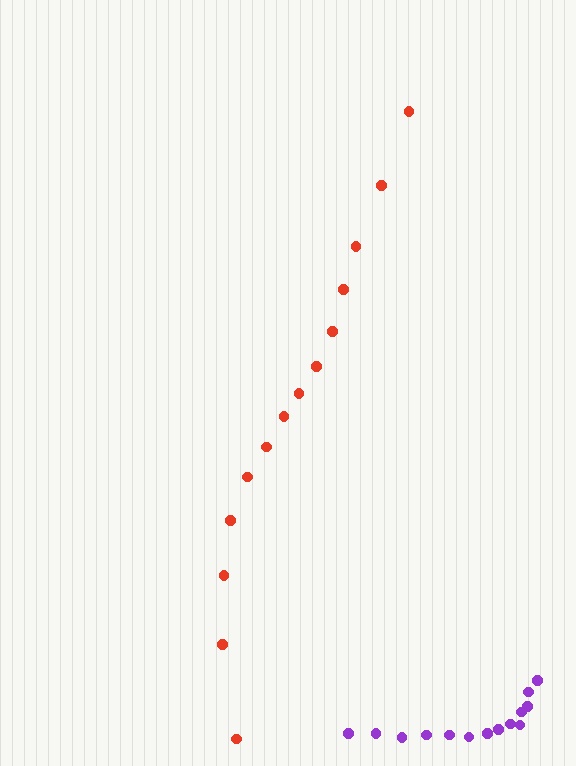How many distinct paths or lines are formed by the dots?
There are 2 distinct paths.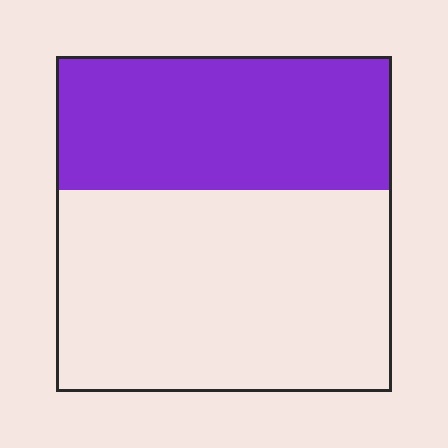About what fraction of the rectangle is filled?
About two fifths (2/5).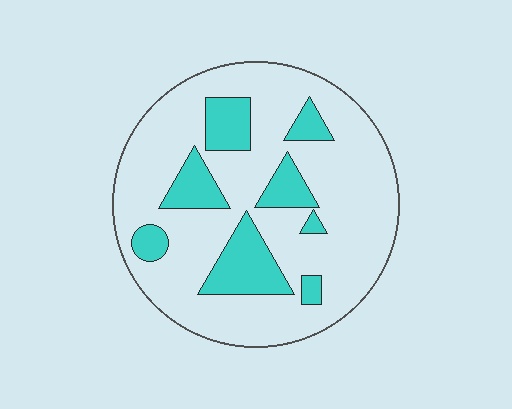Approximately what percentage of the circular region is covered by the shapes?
Approximately 20%.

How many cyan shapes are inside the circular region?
8.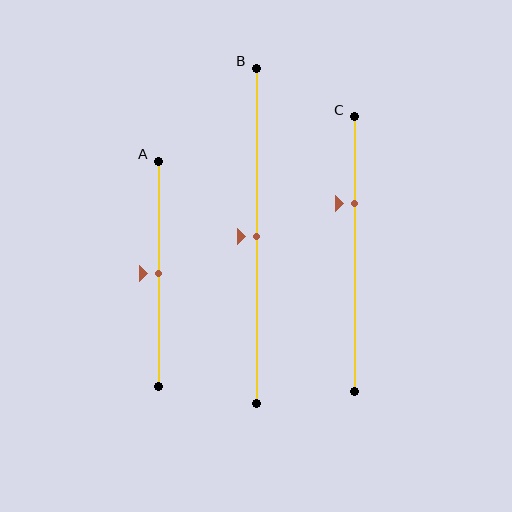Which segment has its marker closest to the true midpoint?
Segment A has its marker closest to the true midpoint.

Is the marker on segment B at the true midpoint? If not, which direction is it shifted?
Yes, the marker on segment B is at the true midpoint.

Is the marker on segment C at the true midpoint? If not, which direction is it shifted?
No, the marker on segment C is shifted upward by about 18% of the segment length.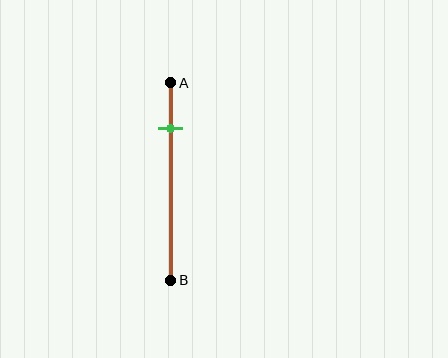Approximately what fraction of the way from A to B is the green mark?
The green mark is approximately 25% of the way from A to B.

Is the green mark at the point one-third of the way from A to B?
No, the mark is at about 25% from A, not at the 33% one-third point.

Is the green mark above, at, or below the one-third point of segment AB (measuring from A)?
The green mark is above the one-third point of segment AB.